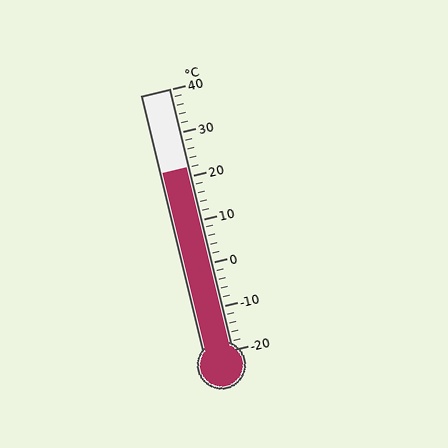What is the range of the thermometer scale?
The thermometer scale ranges from -20°C to 40°C.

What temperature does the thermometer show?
The thermometer shows approximately 22°C.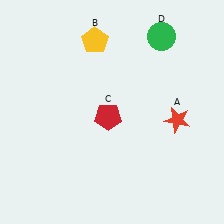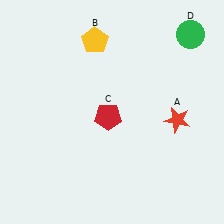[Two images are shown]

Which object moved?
The green circle (D) moved right.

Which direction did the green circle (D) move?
The green circle (D) moved right.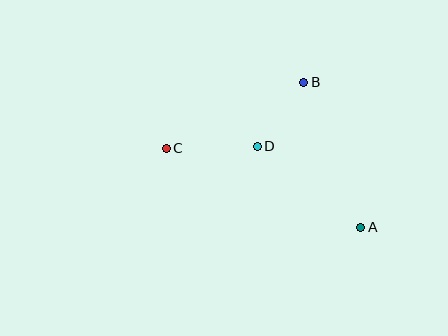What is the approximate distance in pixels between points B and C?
The distance between B and C is approximately 152 pixels.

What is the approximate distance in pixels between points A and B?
The distance between A and B is approximately 156 pixels.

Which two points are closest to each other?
Points B and D are closest to each other.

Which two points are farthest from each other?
Points A and C are farthest from each other.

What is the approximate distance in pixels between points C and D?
The distance between C and D is approximately 91 pixels.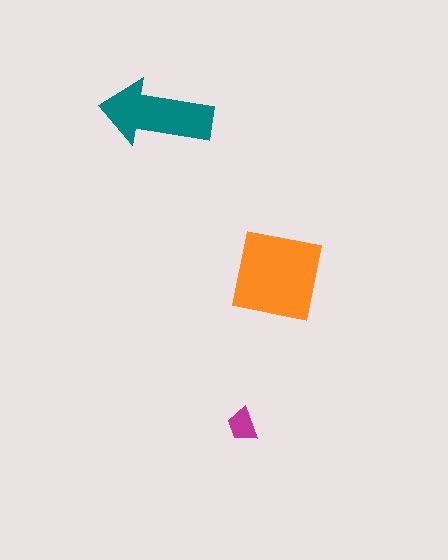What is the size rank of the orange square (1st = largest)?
1st.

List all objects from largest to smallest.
The orange square, the teal arrow, the magenta trapezoid.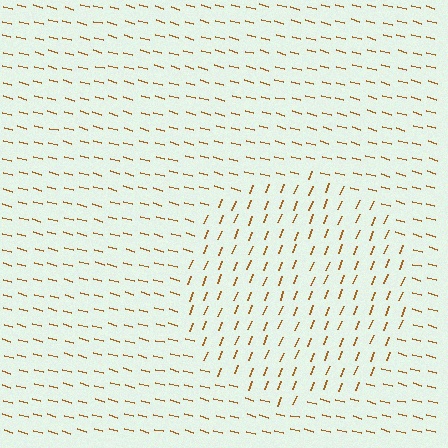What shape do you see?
I see a circle.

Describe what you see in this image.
The image is filled with small brown line segments. A circle region in the image has lines oriented differently from the surrounding lines, creating a visible texture boundary.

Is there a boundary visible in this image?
Yes, there is a texture boundary formed by a change in line orientation.